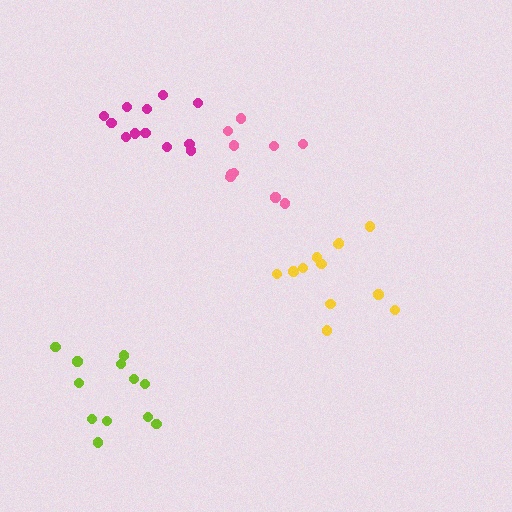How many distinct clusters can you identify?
There are 4 distinct clusters.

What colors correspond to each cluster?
The clusters are colored: yellow, magenta, lime, pink.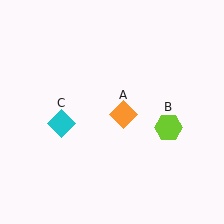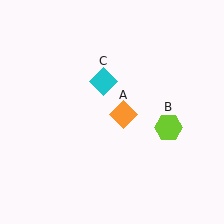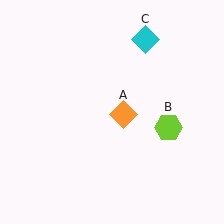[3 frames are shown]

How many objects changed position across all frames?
1 object changed position: cyan diamond (object C).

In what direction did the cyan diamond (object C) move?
The cyan diamond (object C) moved up and to the right.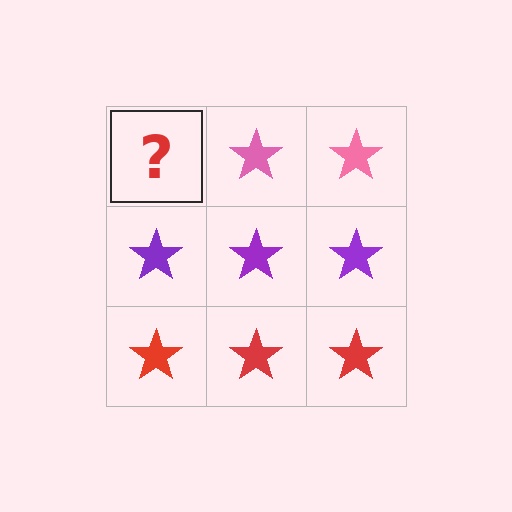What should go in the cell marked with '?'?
The missing cell should contain a pink star.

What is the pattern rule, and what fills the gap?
The rule is that each row has a consistent color. The gap should be filled with a pink star.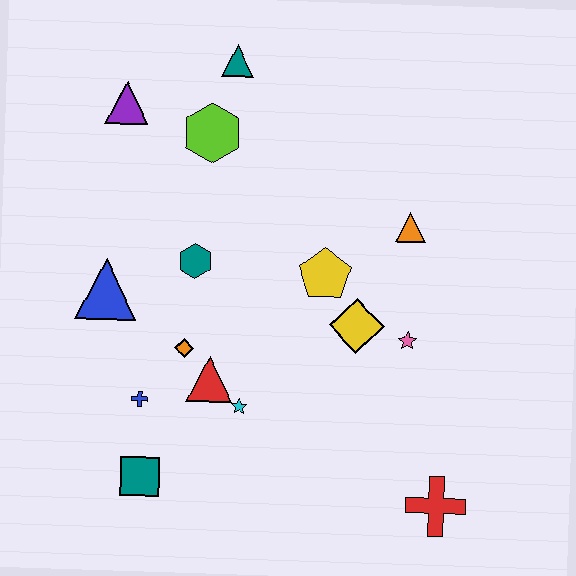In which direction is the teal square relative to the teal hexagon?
The teal square is below the teal hexagon.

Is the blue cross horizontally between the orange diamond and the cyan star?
No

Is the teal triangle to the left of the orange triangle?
Yes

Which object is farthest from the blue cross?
The teal triangle is farthest from the blue cross.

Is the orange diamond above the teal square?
Yes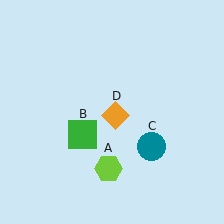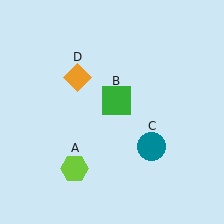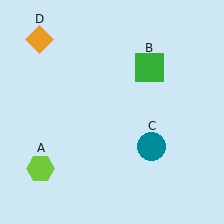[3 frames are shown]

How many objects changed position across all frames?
3 objects changed position: lime hexagon (object A), green square (object B), orange diamond (object D).